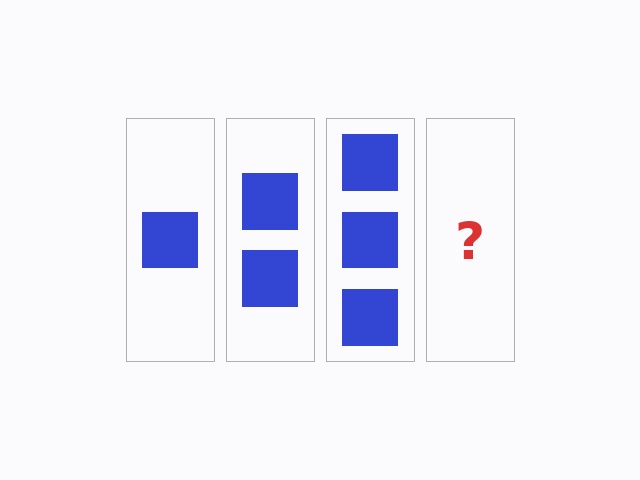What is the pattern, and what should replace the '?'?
The pattern is that each step adds one more square. The '?' should be 4 squares.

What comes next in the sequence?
The next element should be 4 squares.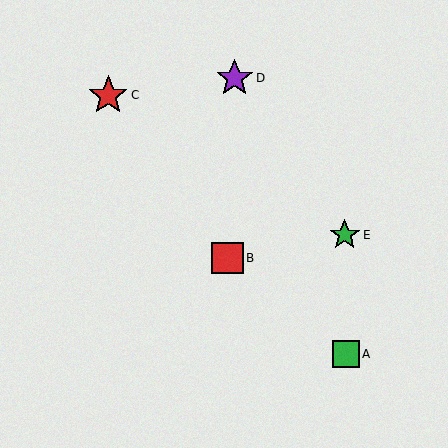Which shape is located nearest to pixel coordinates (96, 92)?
The red star (labeled C) at (108, 95) is nearest to that location.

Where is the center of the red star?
The center of the red star is at (108, 95).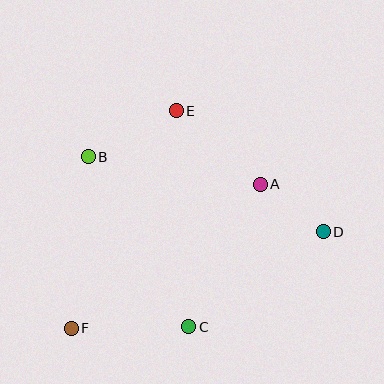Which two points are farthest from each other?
Points D and F are farthest from each other.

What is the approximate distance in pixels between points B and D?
The distance between B and D is approximately 247 pixels.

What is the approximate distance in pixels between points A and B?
The distance between A and B is approximately 174 pixels.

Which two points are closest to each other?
Points A and D are closest to each other.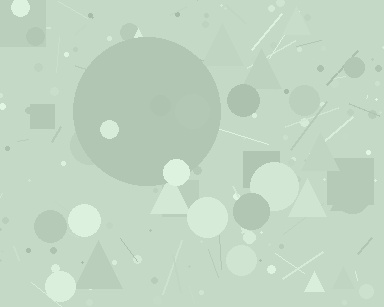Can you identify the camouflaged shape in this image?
The camouflaged shape is a circle.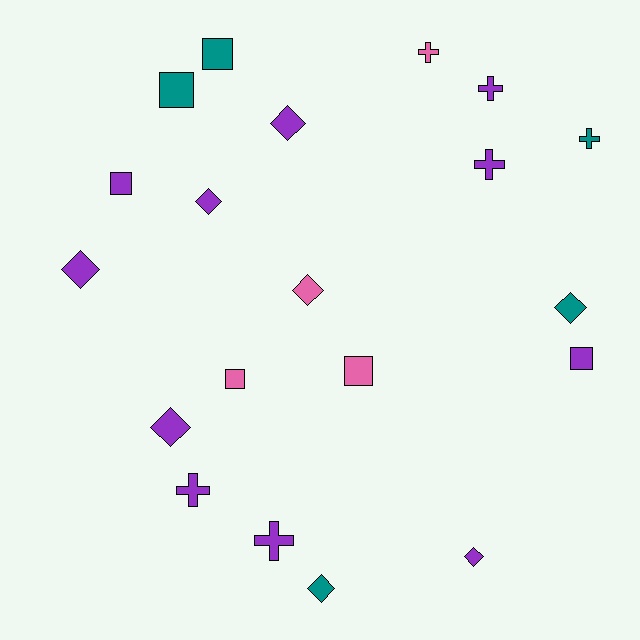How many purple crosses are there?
There are 4 purple crosses.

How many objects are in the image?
There are 20 objects.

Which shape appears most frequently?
Diamond, with 8 objects.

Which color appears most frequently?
Purple, with 11 objects.